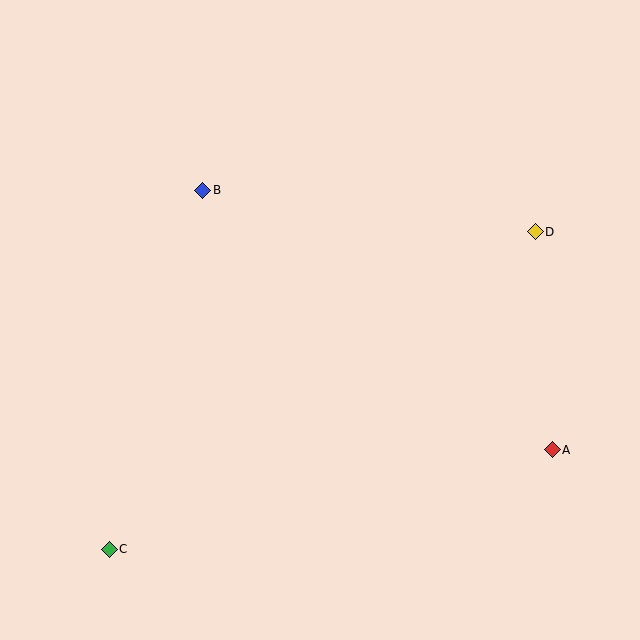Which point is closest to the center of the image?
Point B at (203, 190) is closest to the center.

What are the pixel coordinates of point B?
Point B is at (203, 190).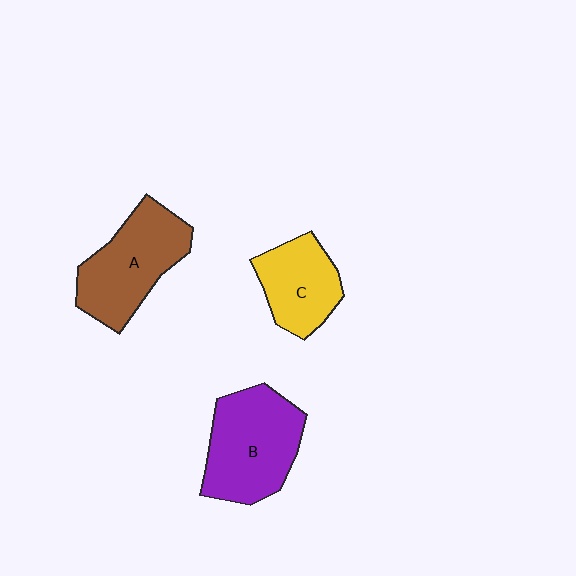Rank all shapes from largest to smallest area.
From largest to smallest: B (purple), A (brown), C (yellow).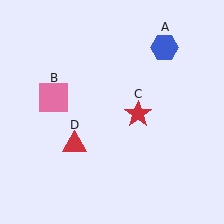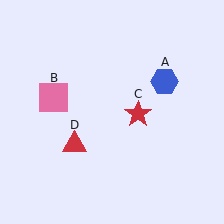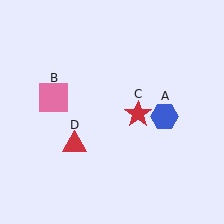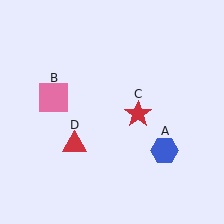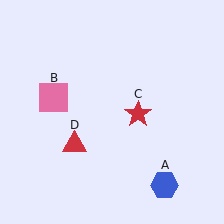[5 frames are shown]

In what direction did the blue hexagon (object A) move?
The blue hexagon (object A) moved down.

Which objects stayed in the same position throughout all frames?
Pink square (object B) and red star (object C) and red triangle (object D) remained stationary.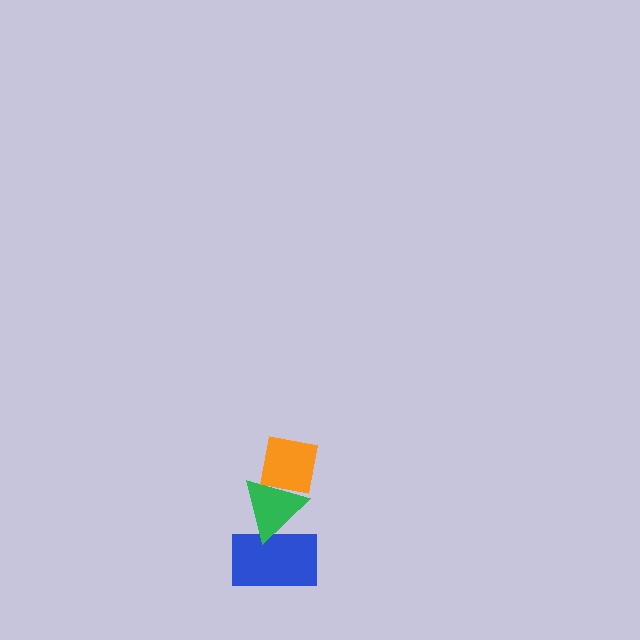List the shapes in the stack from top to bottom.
From top to bottom: the orange square, the green triangle, the blue rectangle.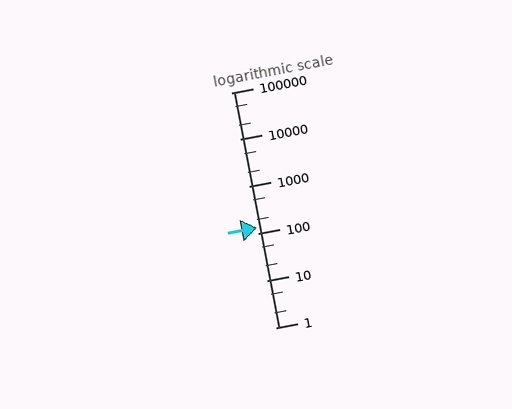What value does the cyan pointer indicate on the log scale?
The pointer indicates approximately 130.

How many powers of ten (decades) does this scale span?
The scale spans 5 decades, from 1 to 100000.